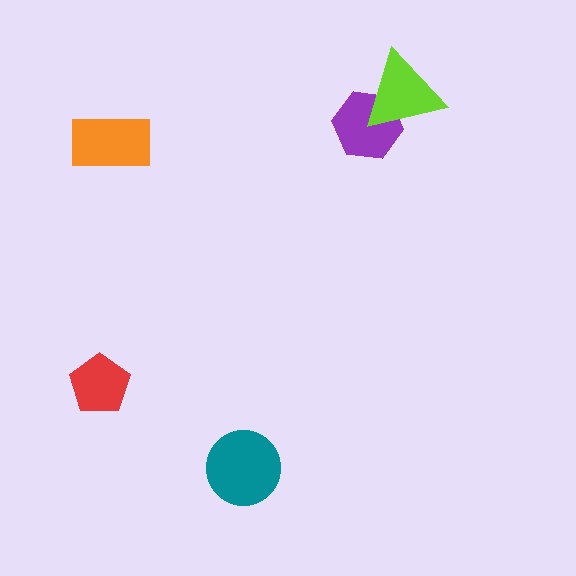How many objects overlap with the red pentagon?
0 objects overlap with the red pentagon.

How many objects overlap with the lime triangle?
1 object overlaps with the lime triangle.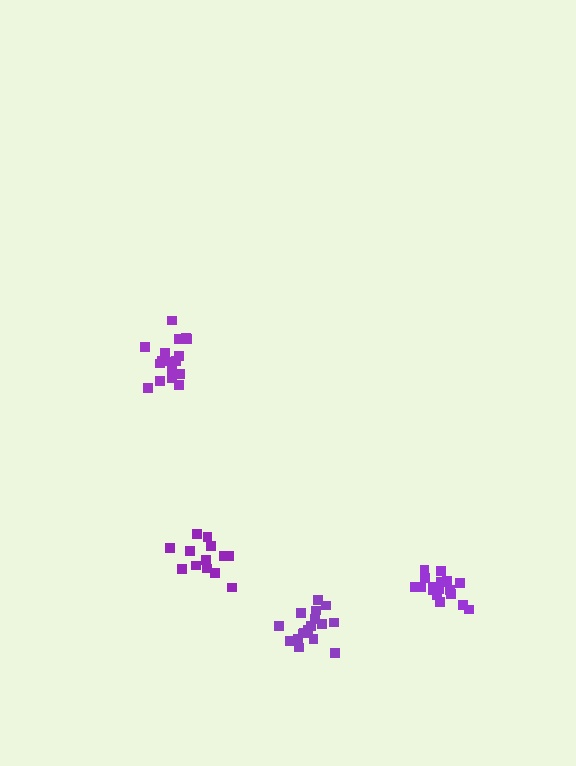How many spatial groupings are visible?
There are 4 spatial groupings.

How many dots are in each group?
Group 1: 18 dots, Group 2: 17 dots, Group 3: 19 dots, Group 4: 13 dots (67 total).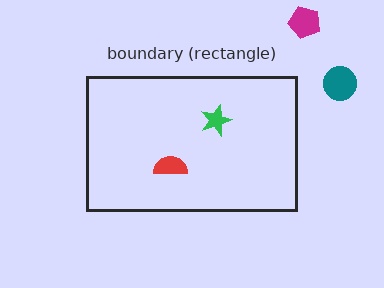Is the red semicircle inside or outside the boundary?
Inside.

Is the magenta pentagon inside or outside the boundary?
Outside.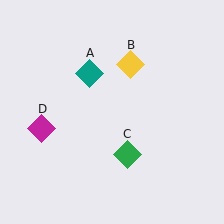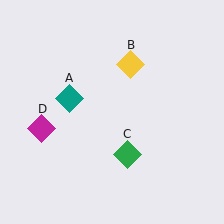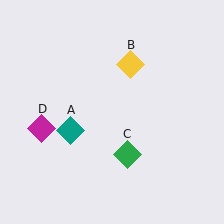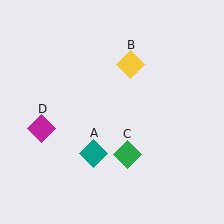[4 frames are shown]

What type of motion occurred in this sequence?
The teal diamond (object A) rotated counterclockwise around the center of the scene.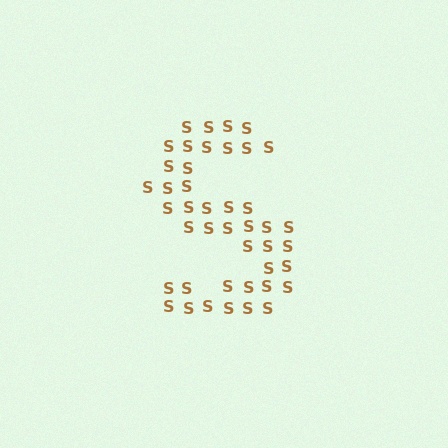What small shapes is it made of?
It is made of small letter S's.